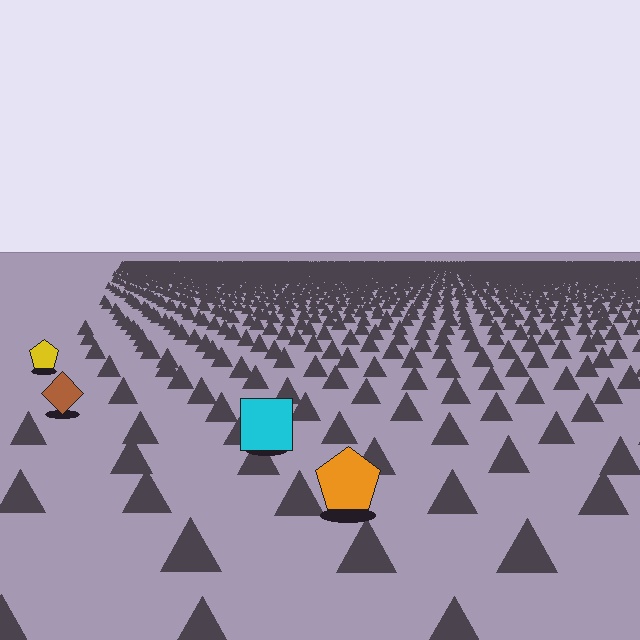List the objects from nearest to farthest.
From nearest to farthest: the orange pentagon, the cyan square, the brown diamond, the yellow pentagon.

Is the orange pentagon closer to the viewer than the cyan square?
Yes. The orange pentagon is closer — you can tell from the texture gradient: the ground texture is coarser near it.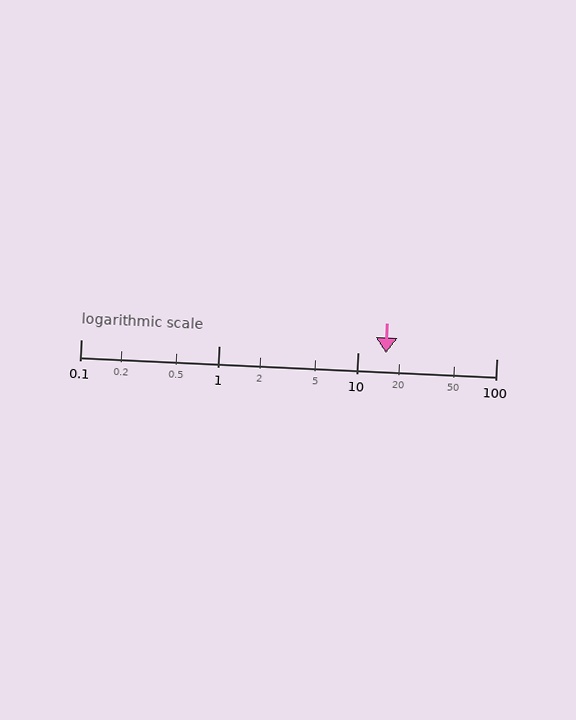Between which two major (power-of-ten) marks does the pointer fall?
The pointer is between 10 and 100.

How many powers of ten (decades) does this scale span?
The scale spans 3 decades, from 0.1 to 100.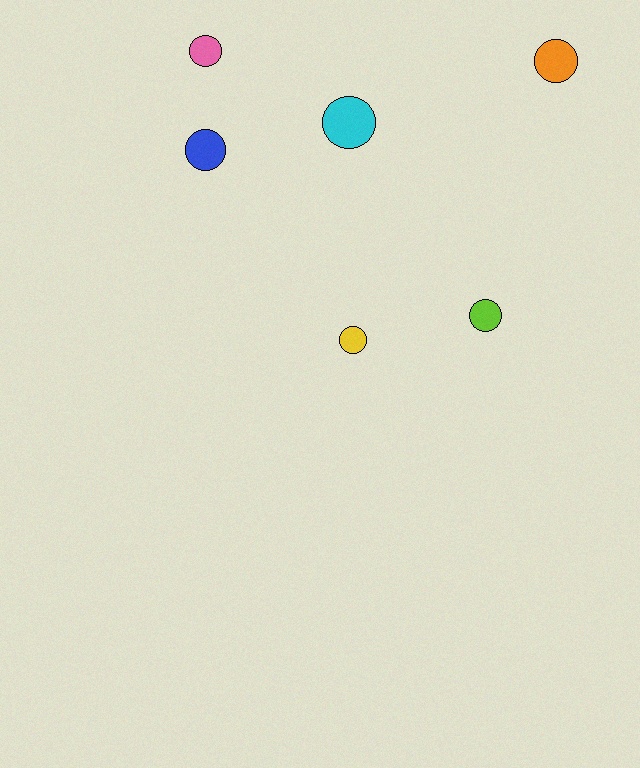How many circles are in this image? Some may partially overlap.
There are 6 circles.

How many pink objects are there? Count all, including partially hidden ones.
There is 1 pink object.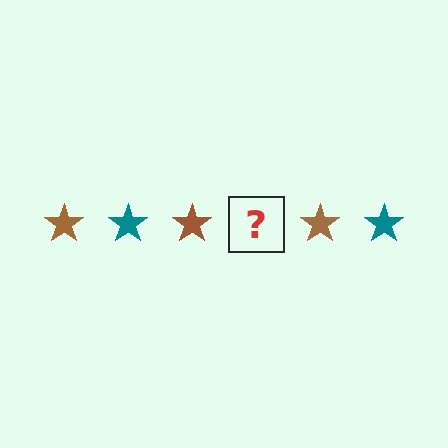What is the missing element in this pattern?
The missing element is a teal star.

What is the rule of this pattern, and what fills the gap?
The rule is that the pattern cycles through brown, teal stars. The gap should be filled with a teal star.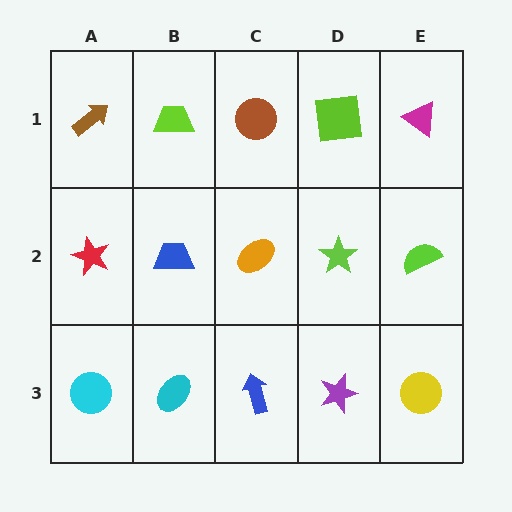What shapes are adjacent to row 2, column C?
A brown circle (row 1, column C), a blue arrow (row 3, column C), a blue trapezoid (row 2, column B), a lime star (row 2, column D).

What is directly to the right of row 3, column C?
A purple star.